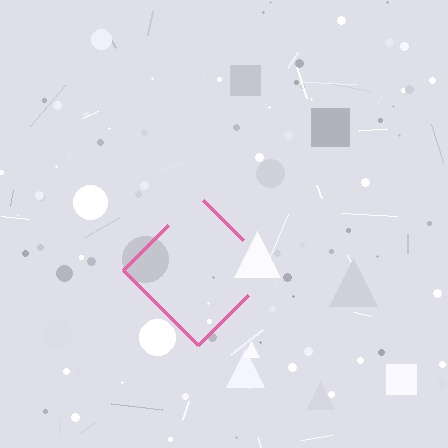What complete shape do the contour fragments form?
The contour fragments form a diamond.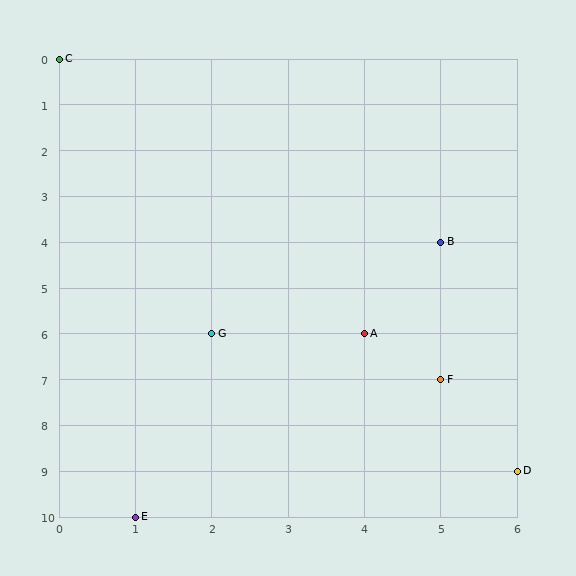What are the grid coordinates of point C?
Point C is at grid coordinates (0, 0).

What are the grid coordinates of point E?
Point E is at grid coordinates (1, 10).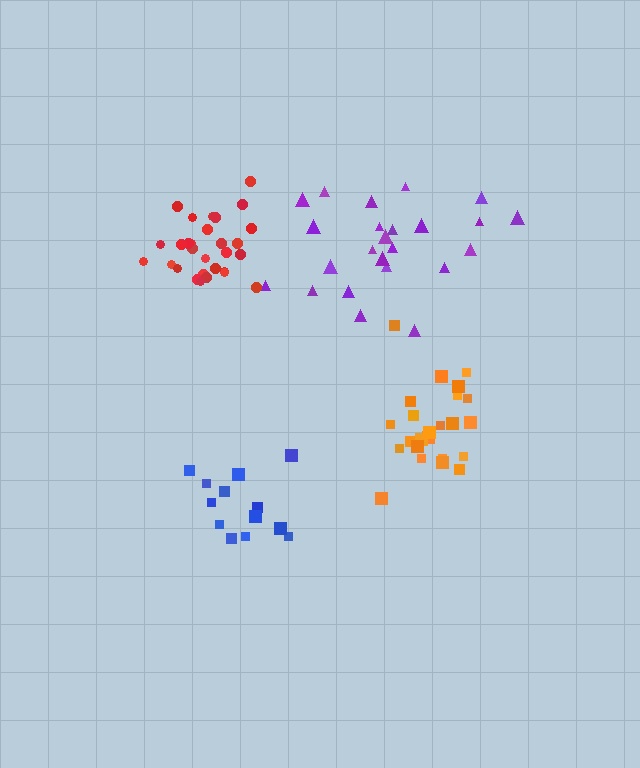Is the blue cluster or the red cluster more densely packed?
Red.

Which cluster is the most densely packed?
Red.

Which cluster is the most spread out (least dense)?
Blue.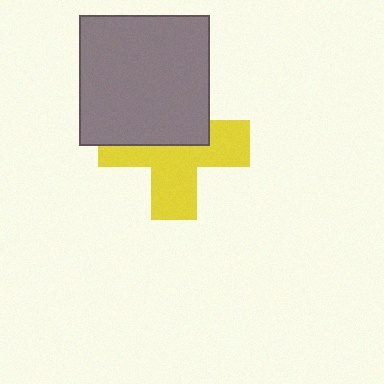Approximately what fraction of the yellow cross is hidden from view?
Roughly 44% of the yellow cross is hidden behind the gray square.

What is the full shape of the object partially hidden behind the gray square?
The partially hidden object is a yellow cross.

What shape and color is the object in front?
The object in front is a gray square.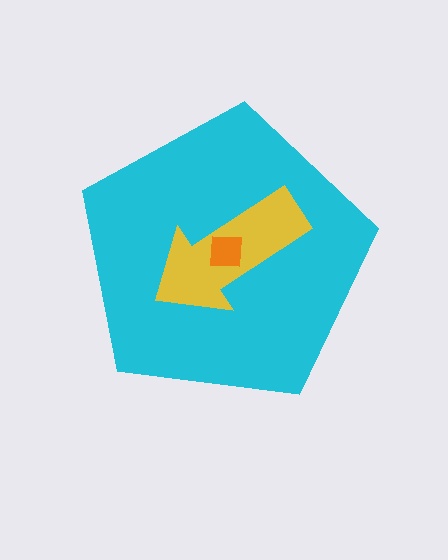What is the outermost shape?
The cyan pentagon.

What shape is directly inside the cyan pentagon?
The yellow arrow.